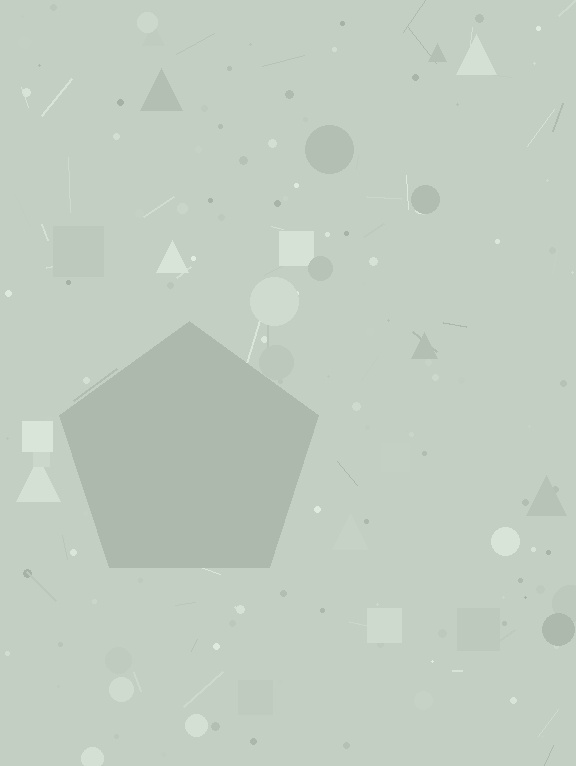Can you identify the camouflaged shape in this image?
The camouflaged shape is a pentagon.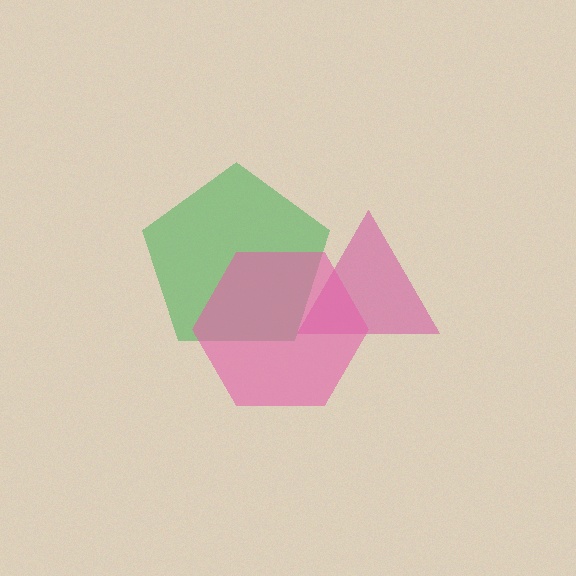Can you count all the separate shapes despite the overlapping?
Yes, there are 3 separate shapes.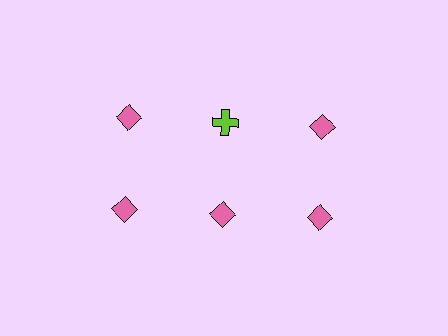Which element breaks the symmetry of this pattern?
The lime cross in the top row, second from left column breaks the symmetry. All other shapes are pink diamonds.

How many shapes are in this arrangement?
There are 6 shapes arranged in a grid pattern.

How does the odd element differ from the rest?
It differs in both color (lime instead of pink) and shape (cross instead of diamond).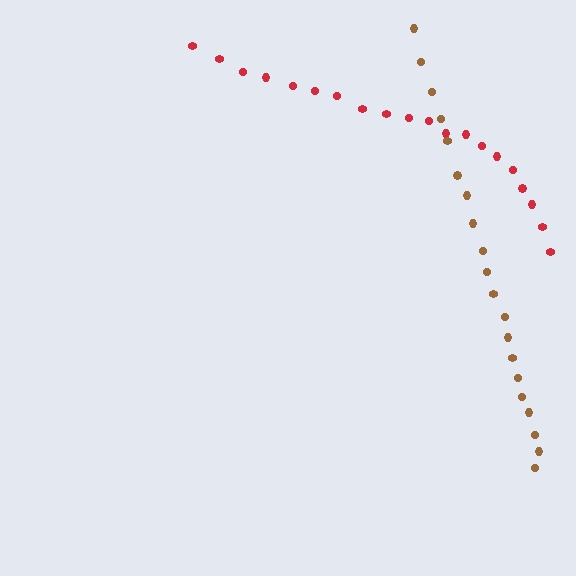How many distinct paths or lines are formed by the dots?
There are 2 distinct paths.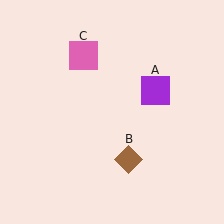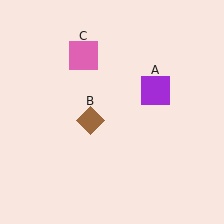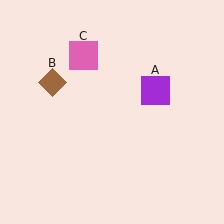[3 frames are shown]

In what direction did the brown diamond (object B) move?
The brown diamond (object B) moved up and to the left.